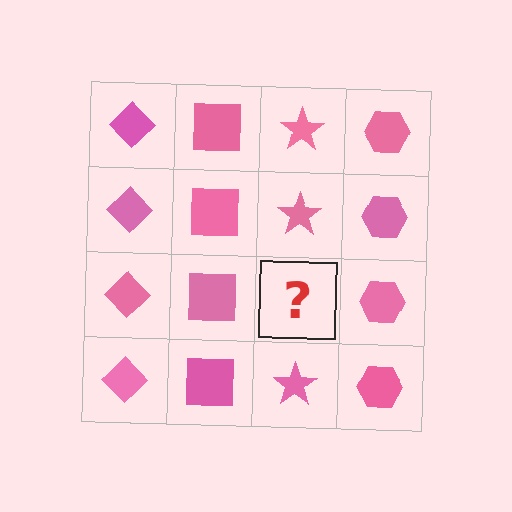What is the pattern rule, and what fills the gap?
The rule is that each column has a consistent shape. The gap should be filled with a pink star.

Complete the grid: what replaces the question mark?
The question mark should be replaced with a pink star.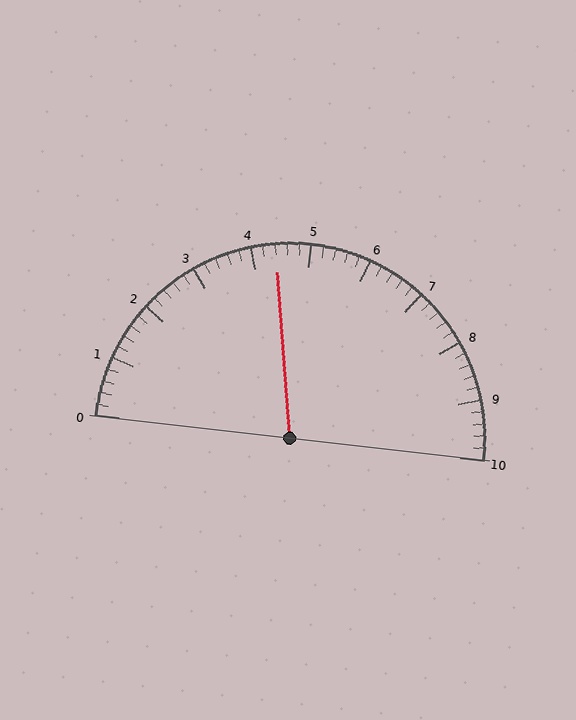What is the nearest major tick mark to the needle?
The nearest major tick mark is 4.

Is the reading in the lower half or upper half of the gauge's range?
The reading is in the lower half of the range (0 to 10).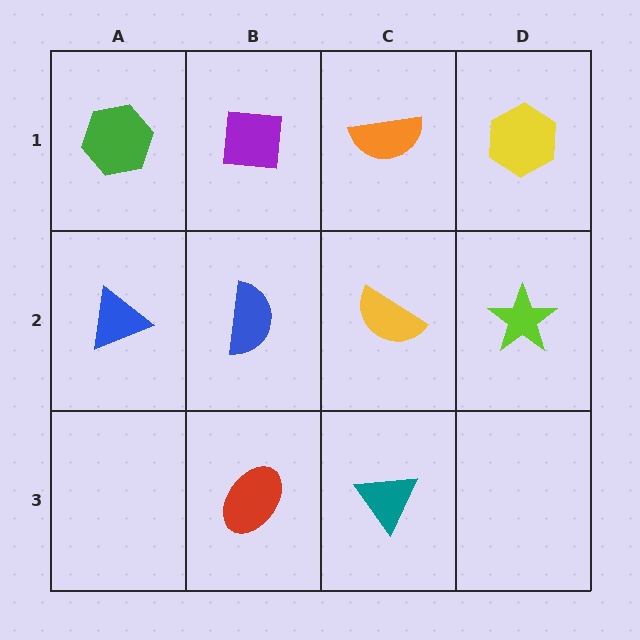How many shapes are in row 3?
2 shapes.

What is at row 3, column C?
A teal triangle.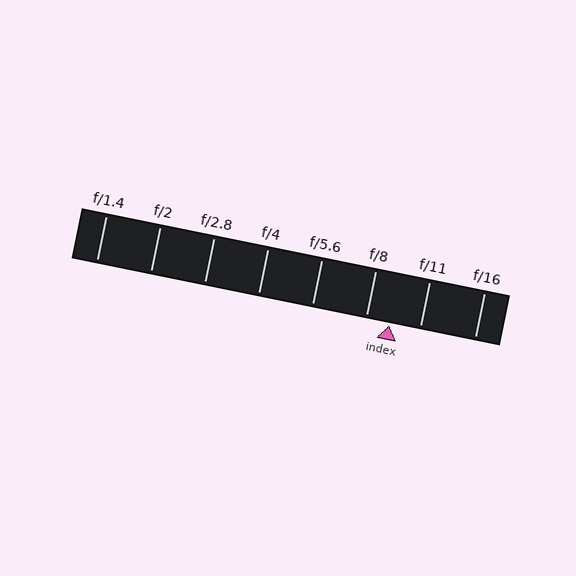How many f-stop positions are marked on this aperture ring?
There are 8 f-stop positions marked.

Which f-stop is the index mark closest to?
The index mark is closest to f/8.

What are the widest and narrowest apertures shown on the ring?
The widest aperture shown is f/1.4 and the narrowest is f/16.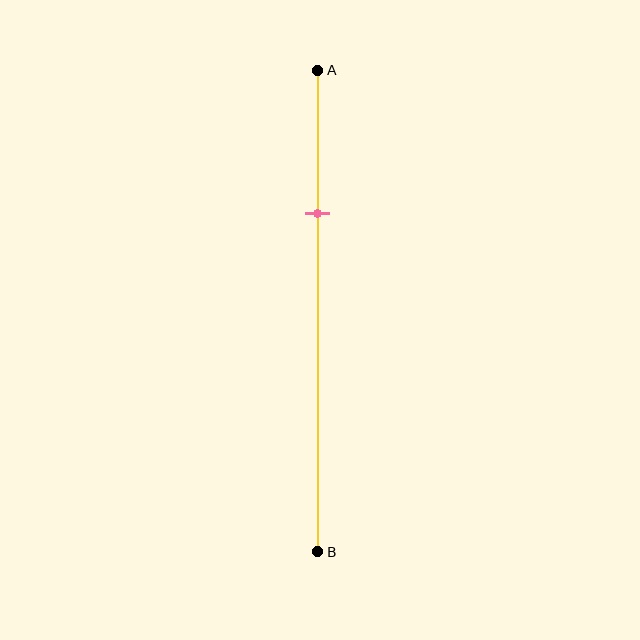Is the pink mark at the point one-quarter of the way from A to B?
No, the mark is at about 30% from A, not at the 25% one-quarter point.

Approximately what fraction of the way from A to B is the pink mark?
The pink mark is approximately 30% of the way from A to B.